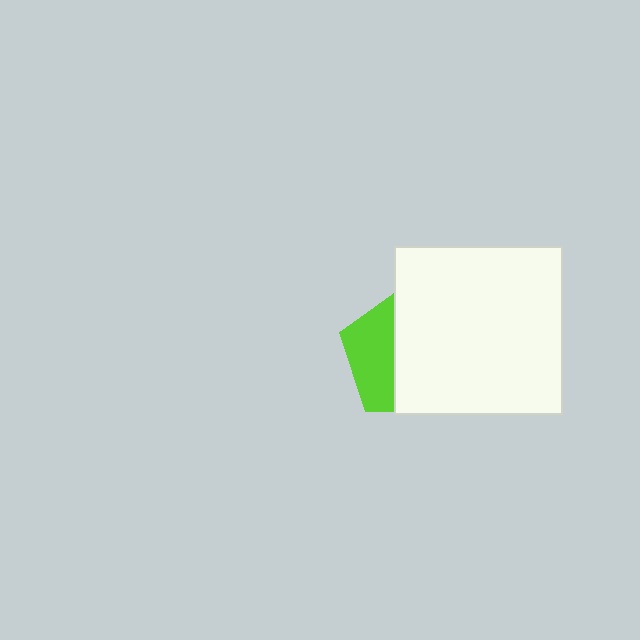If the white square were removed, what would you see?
You would see the complete lime pentagon.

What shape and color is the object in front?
The object in front is a white square.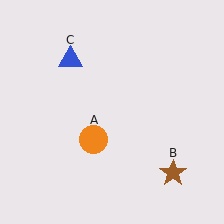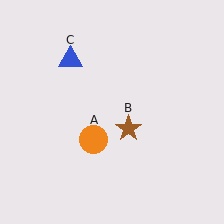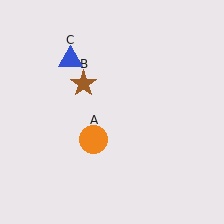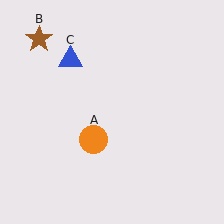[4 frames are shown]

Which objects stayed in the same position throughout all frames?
Orange circle (object A) and blue triangle (object C) remained stationary.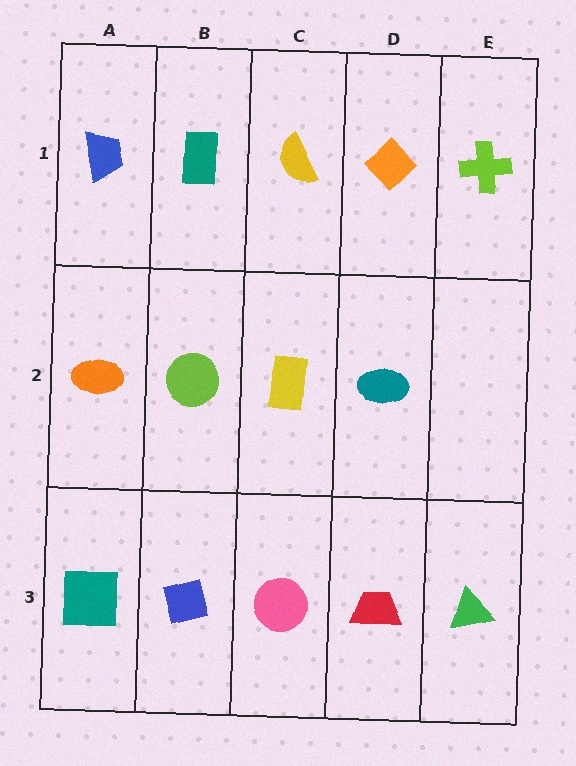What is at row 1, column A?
A blue trapezoid.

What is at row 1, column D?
An orange diamond.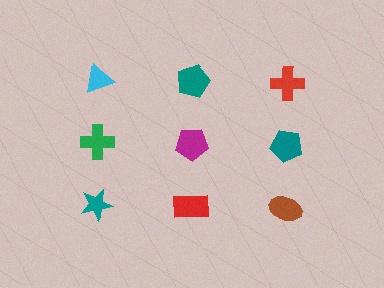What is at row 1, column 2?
A teal pentagon.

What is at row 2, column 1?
A green cross.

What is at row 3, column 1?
A teal star.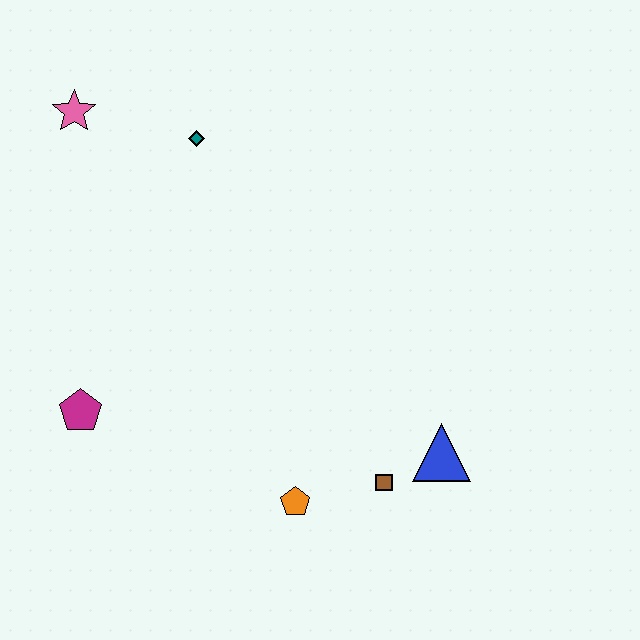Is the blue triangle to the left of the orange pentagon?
No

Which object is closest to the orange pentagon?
The brown square is closest to the orange pentagon.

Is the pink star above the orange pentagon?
Yes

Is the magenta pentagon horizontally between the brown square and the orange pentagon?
No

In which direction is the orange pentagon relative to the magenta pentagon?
The orange pentagon is to the right of the magenta pentagon.